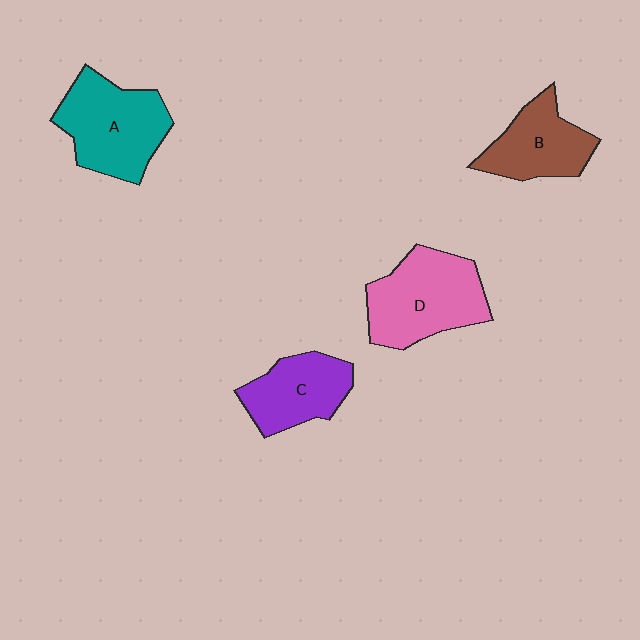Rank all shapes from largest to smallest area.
From largest to smallest: D (pink), A (teal), B (brown), C (purple).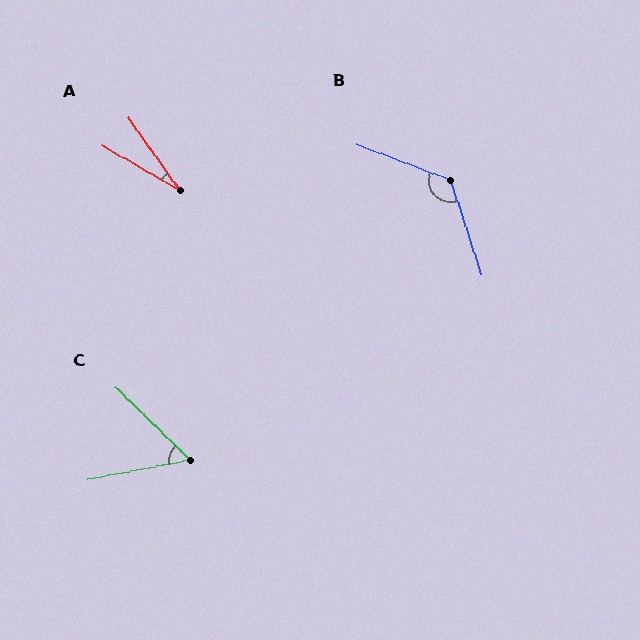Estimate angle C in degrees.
Approximately 55 degrees.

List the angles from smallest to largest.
A (25°), C (55°), B (129°).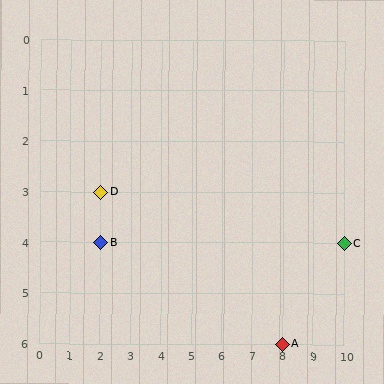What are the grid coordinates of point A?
Point A is at grid coordinates (8, 6).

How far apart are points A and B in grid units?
Points A and B are 6 columns and 2 rows apart (about 6.3 grid units diagonally).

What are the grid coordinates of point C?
Point C is at grid coordinates (10, 4).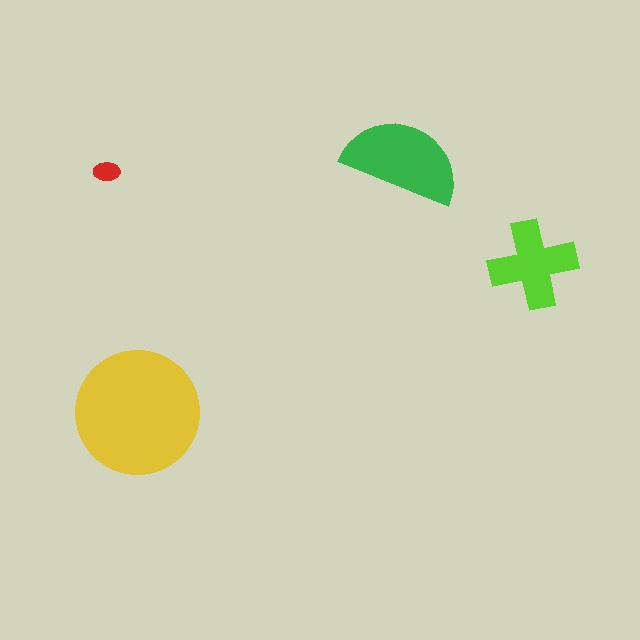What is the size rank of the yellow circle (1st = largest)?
1st.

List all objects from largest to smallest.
The yellow circle, the green semicircle, the lime cross, the red ellipse.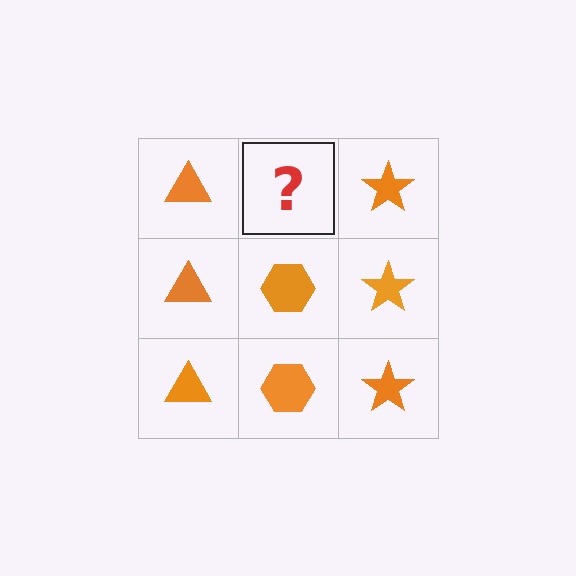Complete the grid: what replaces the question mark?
The question mark should be replaced with an orange hexagon.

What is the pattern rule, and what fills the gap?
The rule is that each column has a consistent shape. The gap should be filled with an orange hexagon.